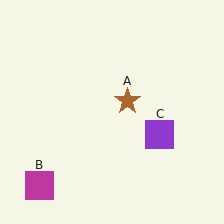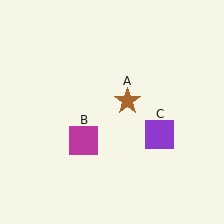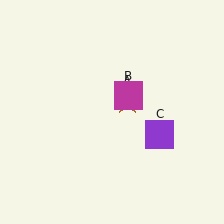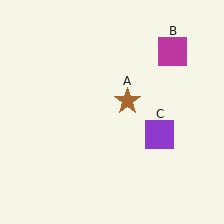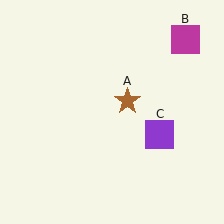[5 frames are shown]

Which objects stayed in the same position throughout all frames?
Brown star (object A) and purple square (object C) remained stationary.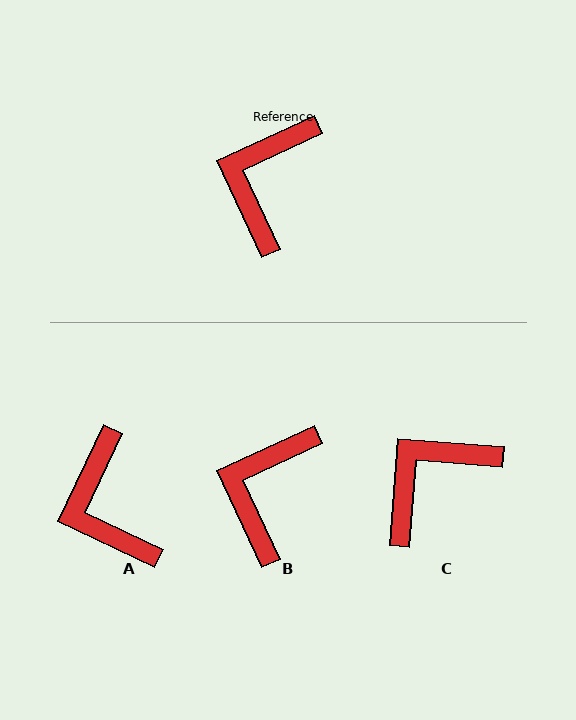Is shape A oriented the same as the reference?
No, it is off by about 40 degrees.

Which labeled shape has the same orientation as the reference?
B.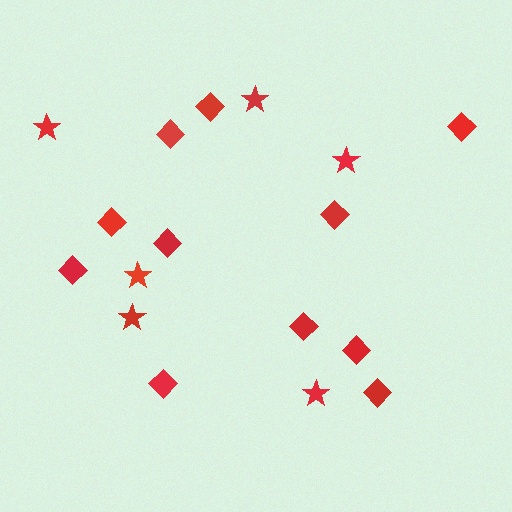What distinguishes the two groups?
There are 2 groups: one group of stars (6) and one group of diamonds (11).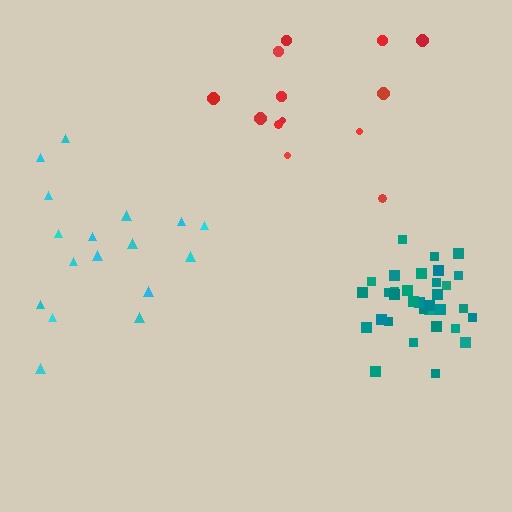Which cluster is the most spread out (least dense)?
Red.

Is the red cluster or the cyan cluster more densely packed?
Cyan.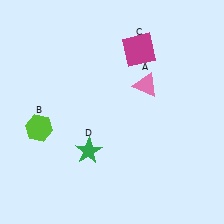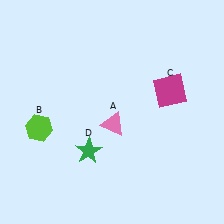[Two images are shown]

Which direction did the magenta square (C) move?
The magenta square (C) moved down.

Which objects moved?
The objects that moved are: the pink triangle (A), the magenta square (C).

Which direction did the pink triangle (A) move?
The pink triangle (A) moved down.